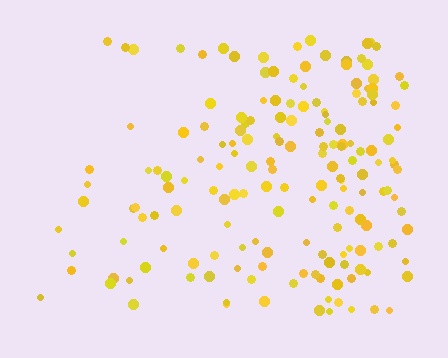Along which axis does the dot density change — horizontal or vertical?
Horizontal.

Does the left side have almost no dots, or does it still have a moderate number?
Still a moderate number, just noticeably fewer than the right.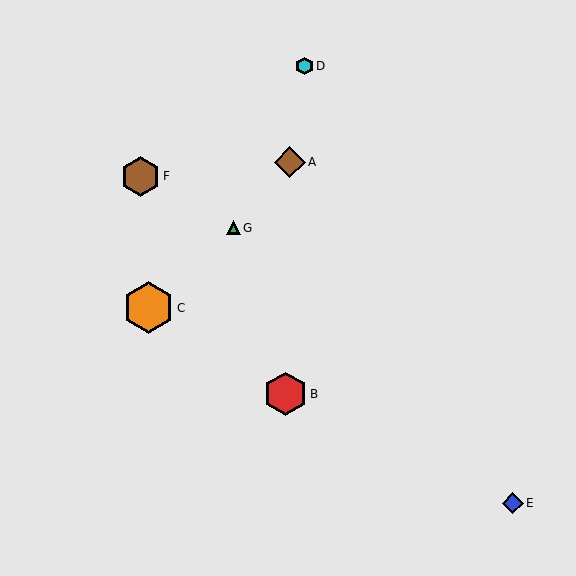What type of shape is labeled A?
Shape A is a brown diamond.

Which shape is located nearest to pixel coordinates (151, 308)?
The orange hexagon (labeled C) at (149, 308) is nearest to that location.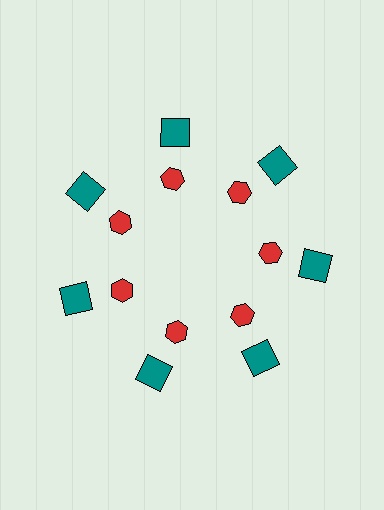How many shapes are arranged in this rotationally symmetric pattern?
There are 14 shapes, arranged in 7 groups of 2.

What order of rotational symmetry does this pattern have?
This pattern has 7-fold rotational symmetry.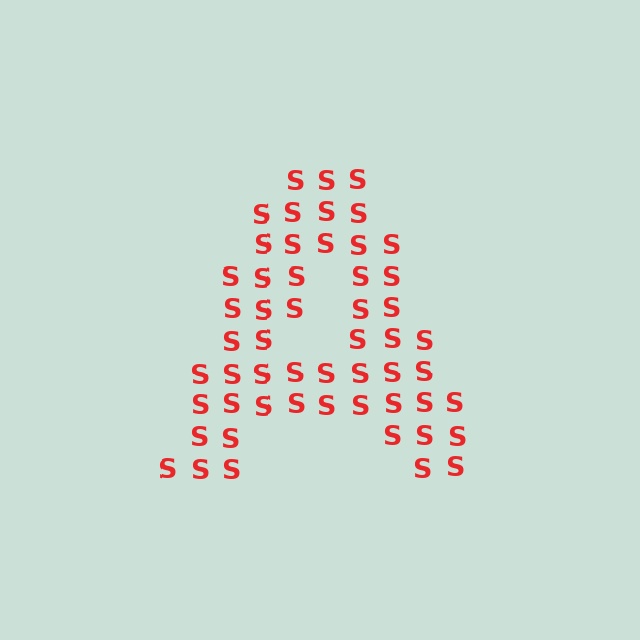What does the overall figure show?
The overall figure shows the letter A.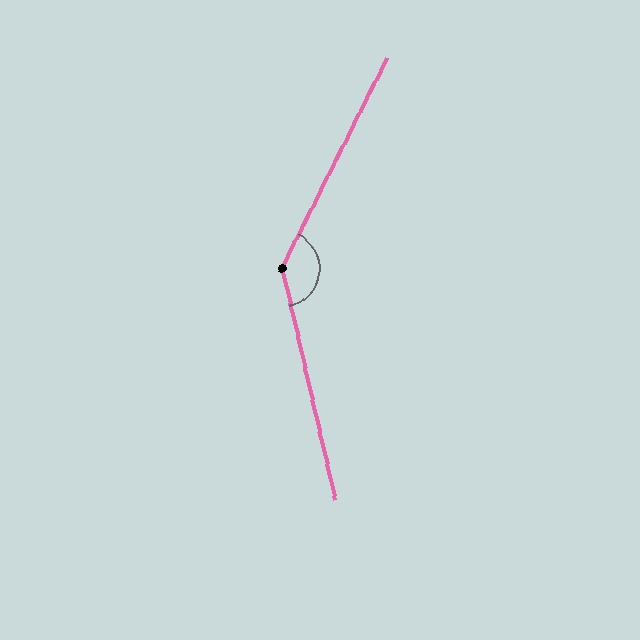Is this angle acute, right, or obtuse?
It is obtuse.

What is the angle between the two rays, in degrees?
Approximately 140 degrees.